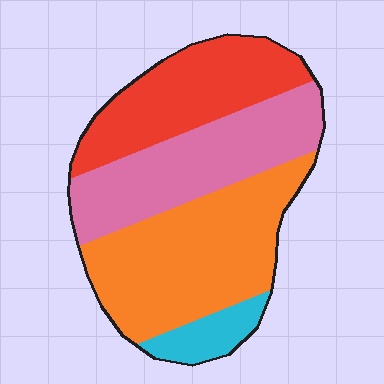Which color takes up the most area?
Orange, at roughly 40%.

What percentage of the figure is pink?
Pink covers 29% of the figure.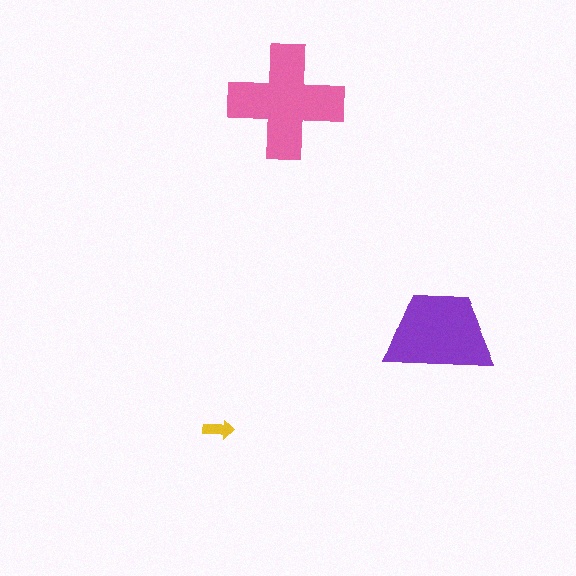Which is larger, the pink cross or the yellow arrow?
The pink cross.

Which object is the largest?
The pink cross.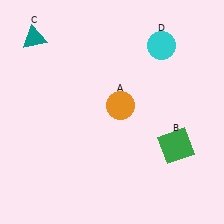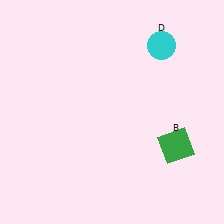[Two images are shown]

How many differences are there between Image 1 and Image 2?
There are 2 differences between the two images.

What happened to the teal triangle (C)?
The teal triangle (C) was removed in Image 2. It was in the top-left area of Image 1.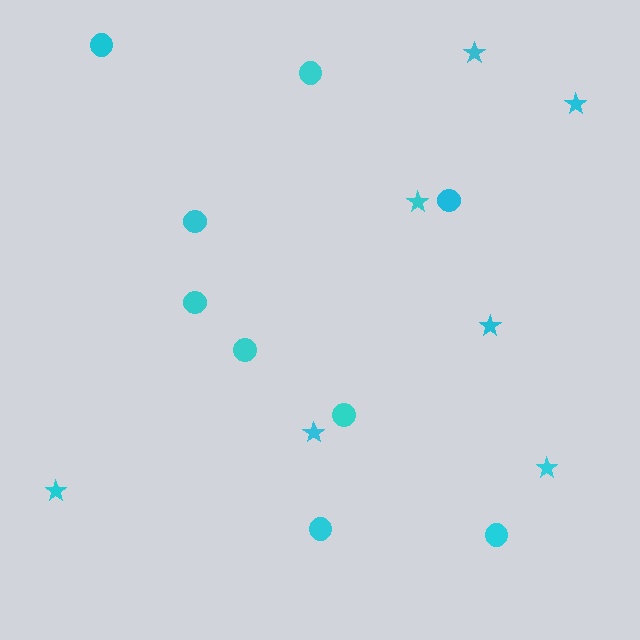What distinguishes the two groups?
There are 2 groups: one group of circles (9) and one group of stars (7).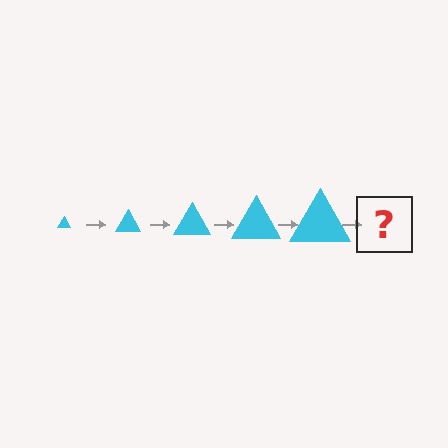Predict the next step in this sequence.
The next step is a cyan triangle, larger than the previous one.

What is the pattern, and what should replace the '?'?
The pattern is that the triangle gets progressively larger each step. The '?' should be a cyan triangle, larger than the previous one.